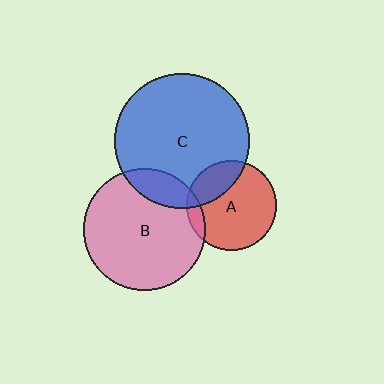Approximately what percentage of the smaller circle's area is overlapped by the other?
Approximately 25%.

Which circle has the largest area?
Circle C (blue).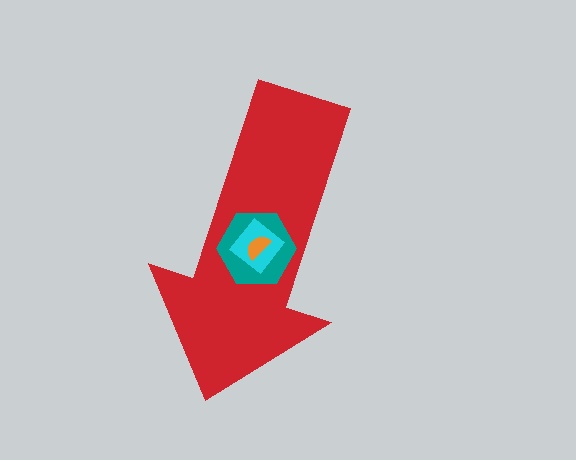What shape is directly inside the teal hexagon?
The cyan diamond.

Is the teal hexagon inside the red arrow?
Yes.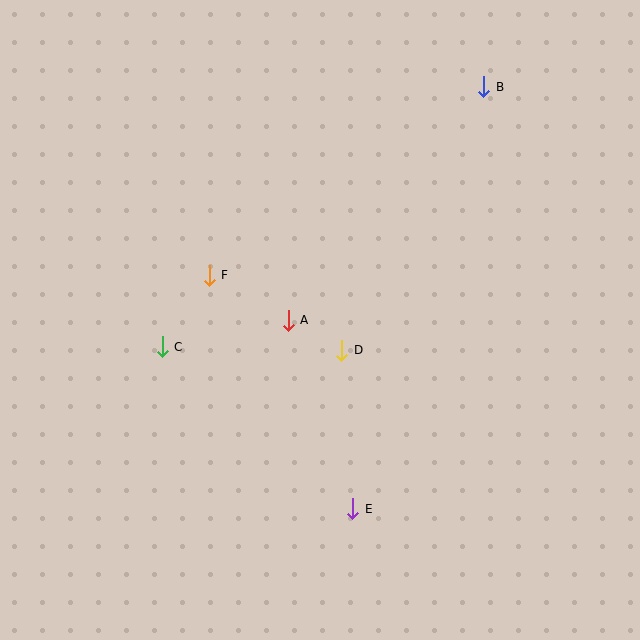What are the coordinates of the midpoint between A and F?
The midpoint between A and F is at (249, 298).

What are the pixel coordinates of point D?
Point D is at (342, 350).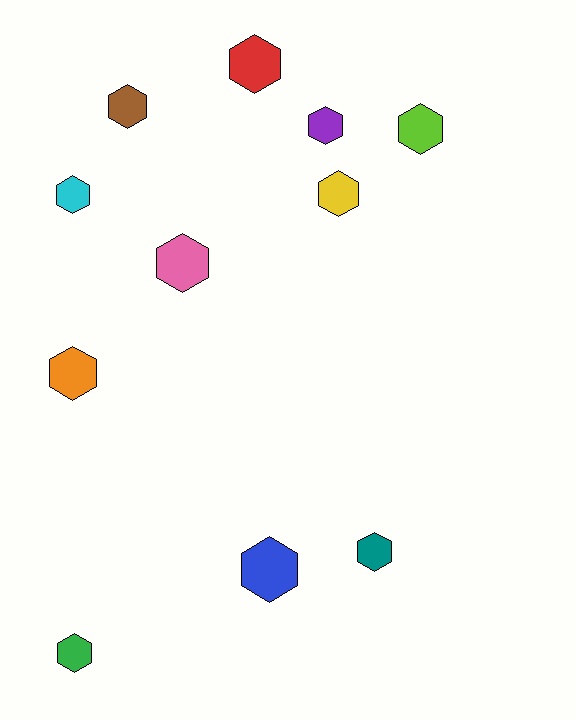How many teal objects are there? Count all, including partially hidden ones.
There is 1 teal object.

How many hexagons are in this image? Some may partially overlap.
There are 11 hexagons.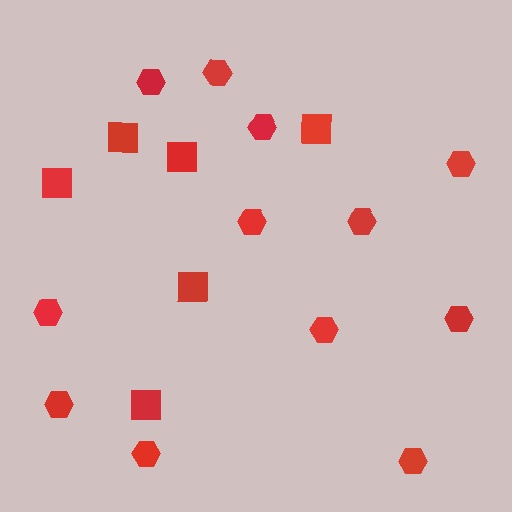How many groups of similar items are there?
There are 2 groups: one group of squares (6) and one group of hexagons (12).